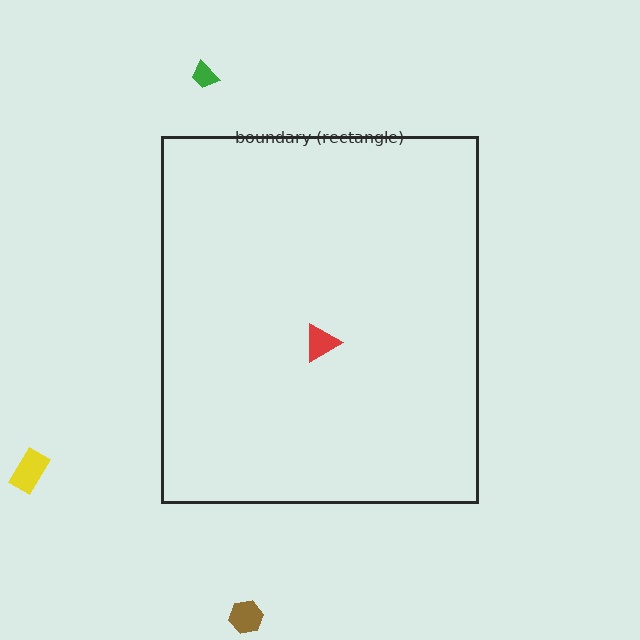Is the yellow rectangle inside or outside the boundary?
Outside.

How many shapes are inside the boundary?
1 inside, 3 outside.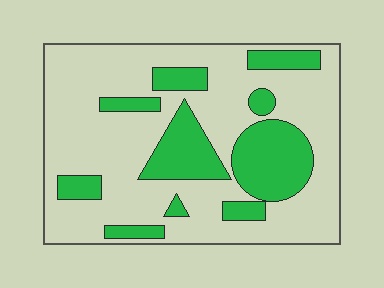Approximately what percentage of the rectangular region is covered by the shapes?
Approximately 30%.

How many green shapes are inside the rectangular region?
10.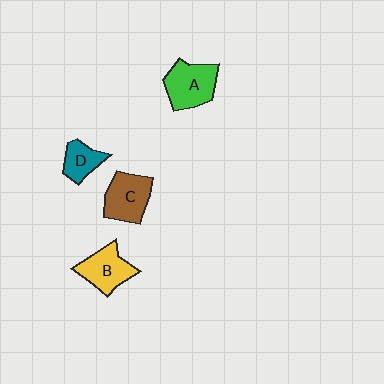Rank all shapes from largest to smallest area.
From largest to smallest: A (green), C (brown), B (yellow), D (teal).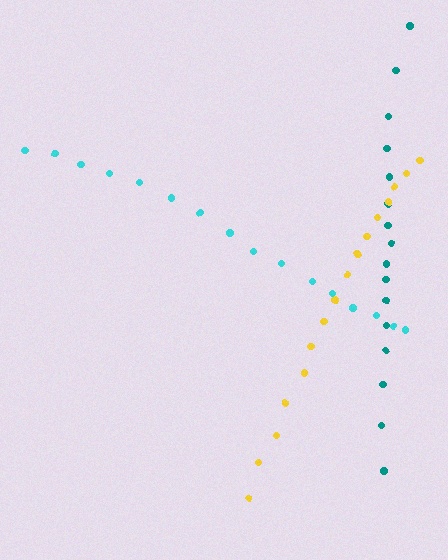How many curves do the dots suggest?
There are 3 distinct paths.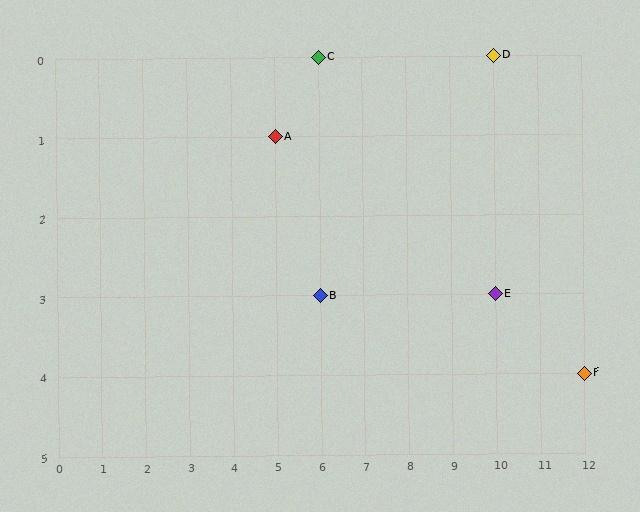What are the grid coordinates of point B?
Point B is at grid coordinates (6, 3).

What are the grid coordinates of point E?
Point E is at grid coordinates (10, 3).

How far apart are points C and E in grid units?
Points C and E are 4 columns and 3 rows apart (about 5.0 grid units diagonally).